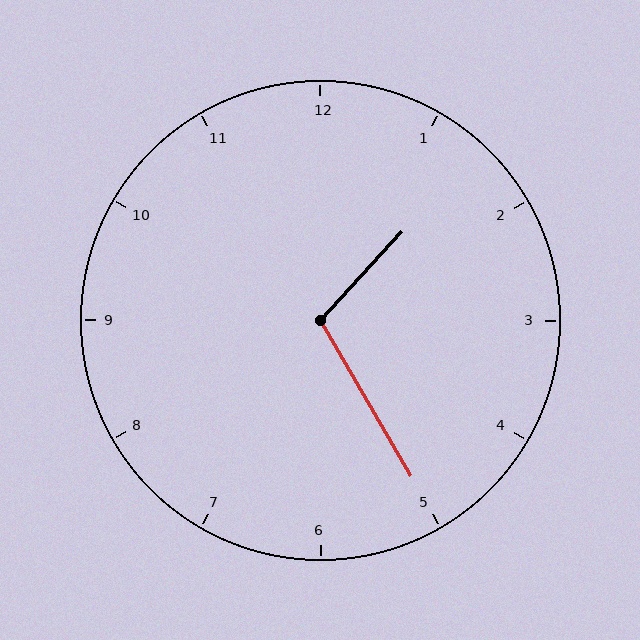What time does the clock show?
1:25.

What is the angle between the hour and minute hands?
Approximately 108 degrees.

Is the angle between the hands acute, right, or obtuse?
It is obtuse.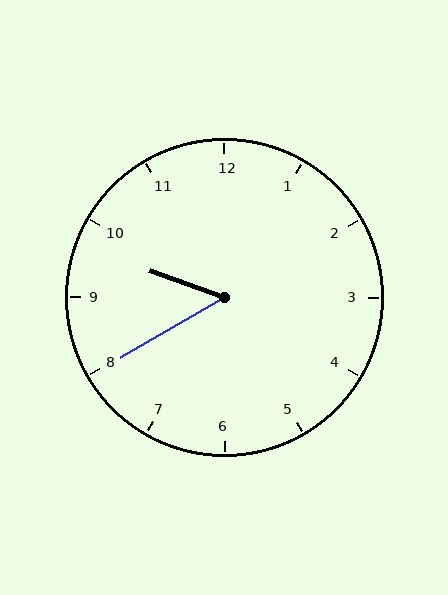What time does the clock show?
9:40.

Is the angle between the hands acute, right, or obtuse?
It is acute.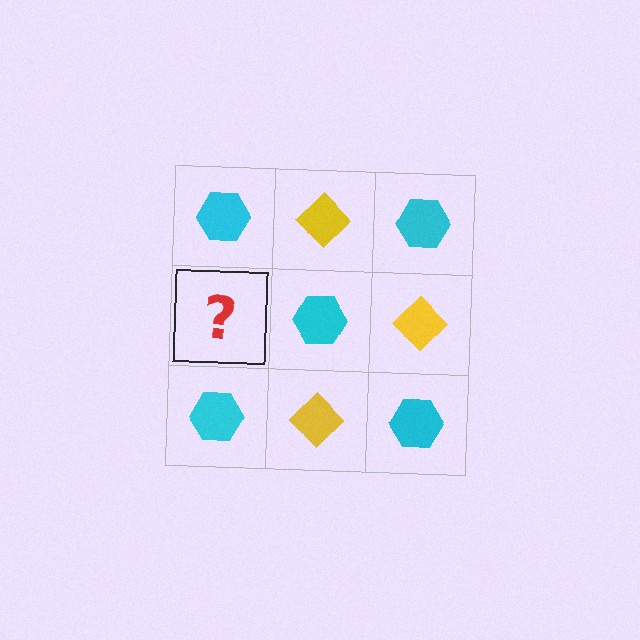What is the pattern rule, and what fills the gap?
The rule is that it alternates cyan hexagon and yellow diamond in a checkerboard pattern. The gap should be filled with a yellow diamond.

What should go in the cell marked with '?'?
The missing cell should contain a yellow diamond.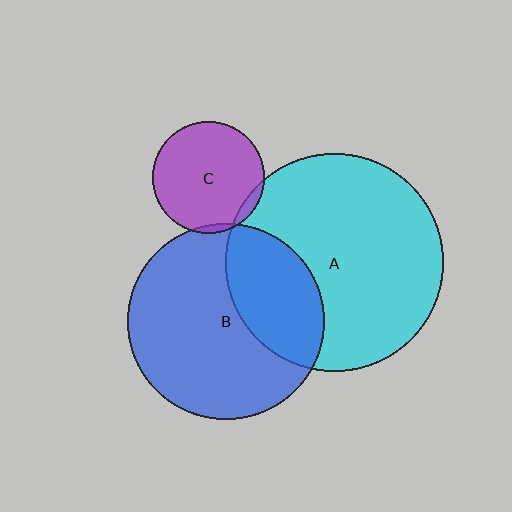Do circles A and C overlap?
Yes.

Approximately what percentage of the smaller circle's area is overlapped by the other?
Approximately 5%.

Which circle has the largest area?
Circle A (cyan).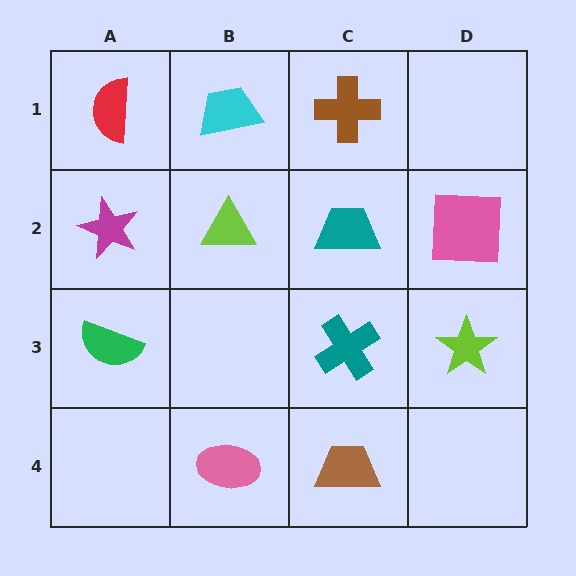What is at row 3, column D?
A lime star.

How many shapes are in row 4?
2 shapes.